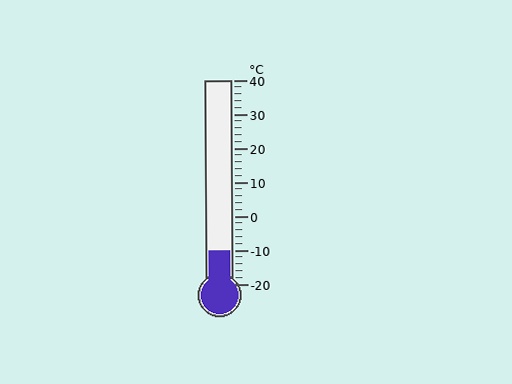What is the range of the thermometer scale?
The thermometer scale ranges from -20°C to 40°C.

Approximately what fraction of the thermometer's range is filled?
The thermometer is filled to approximately 15% of its range.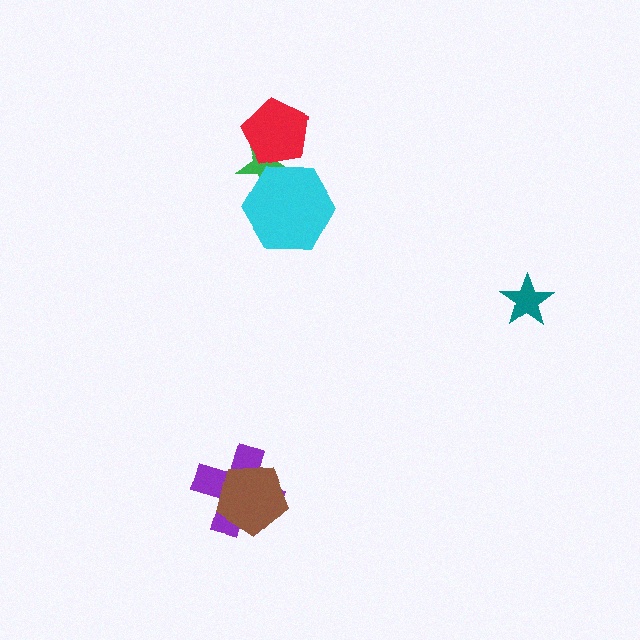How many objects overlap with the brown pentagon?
1 object overlaps with the brown pentagon.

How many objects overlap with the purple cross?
1 object overlaps with the purple cross.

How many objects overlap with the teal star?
0 objects overlap with the teal star.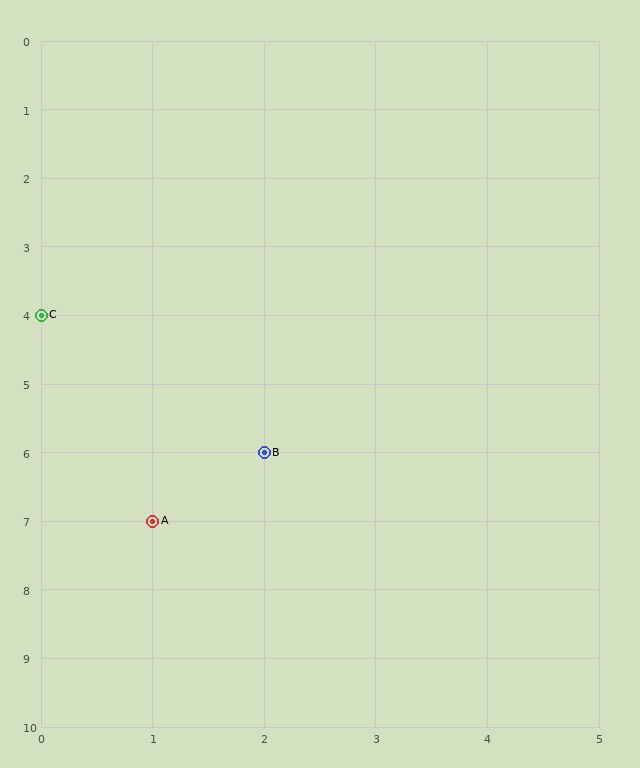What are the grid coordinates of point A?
Point A is at grid coordinates (1, 7).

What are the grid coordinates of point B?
Point B is at grid coordinates (2, 6).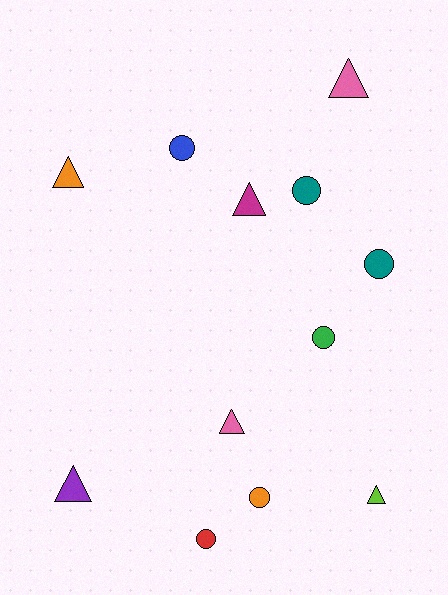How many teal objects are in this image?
There are 2 teal objects.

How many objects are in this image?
There are 12 objects.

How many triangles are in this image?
There are 6 triangles.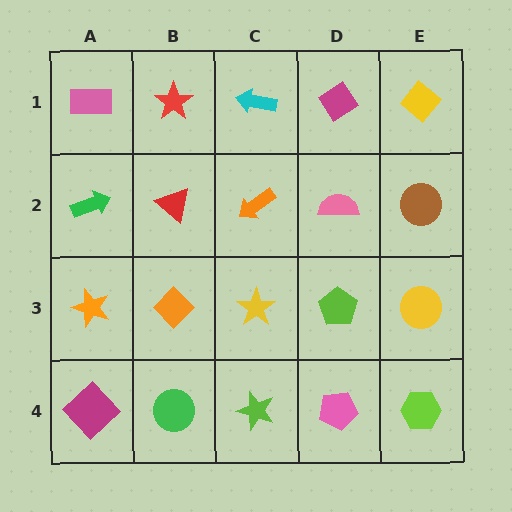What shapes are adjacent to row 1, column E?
A brown circle (row 2, column E), a magenta diamond (row 1, column D).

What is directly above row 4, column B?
An orange diamond.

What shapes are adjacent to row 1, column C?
An orange arrow (row 2, column C), a red star (row 1, column B), a magenta diamond (row 1, column D).